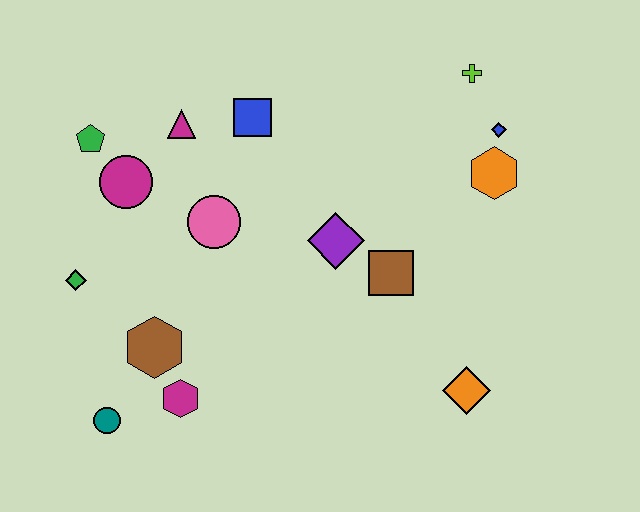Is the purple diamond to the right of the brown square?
No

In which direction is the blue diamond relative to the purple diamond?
The blue diamond is to the right of the purple diamond.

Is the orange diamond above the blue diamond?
No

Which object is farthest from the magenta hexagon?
The lime cross is farthest from the magenta hexagon.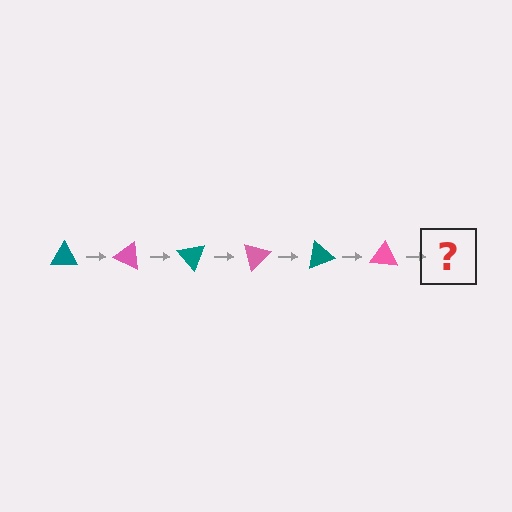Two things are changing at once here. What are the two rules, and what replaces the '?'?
The two rules are that it rotates 25 degrees each step and the color cycles through teal and pink. The '?' should be a teal triangle, rotated 150 degrees from the start.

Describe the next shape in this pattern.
It should be a teal triangle, rotated 150 degrees from the start.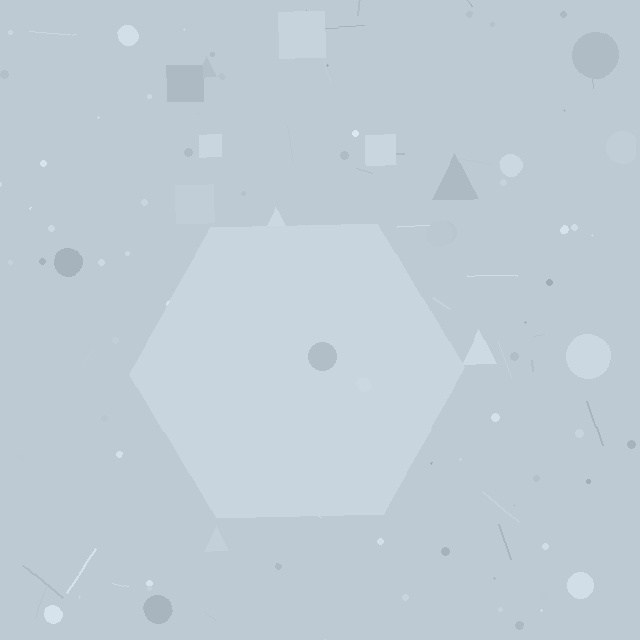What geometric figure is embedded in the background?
A hexagon is embedded in the background.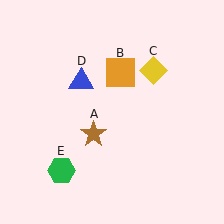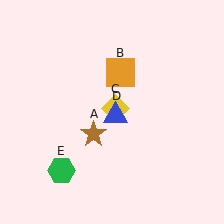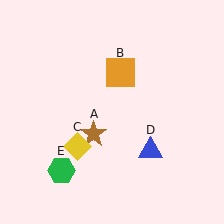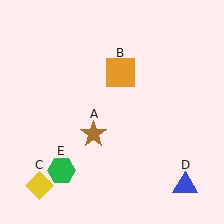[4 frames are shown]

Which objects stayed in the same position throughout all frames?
Brown star (object A) and orange square (object B) and green hexagon (object E) remained stationary.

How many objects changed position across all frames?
2 objects changed position: yellow diamond (object C), blue triangle (object D).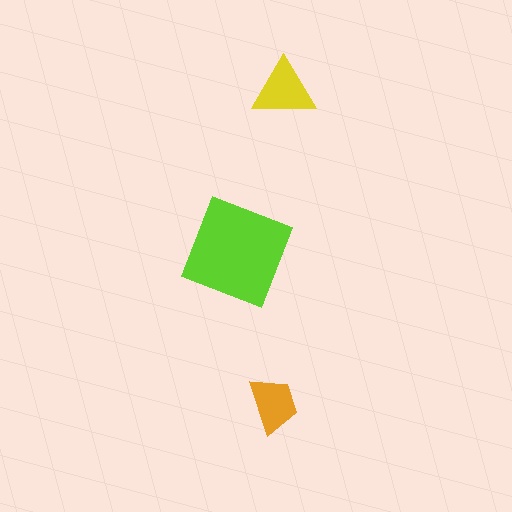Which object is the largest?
The lime square.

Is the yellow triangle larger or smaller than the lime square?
Smaller.